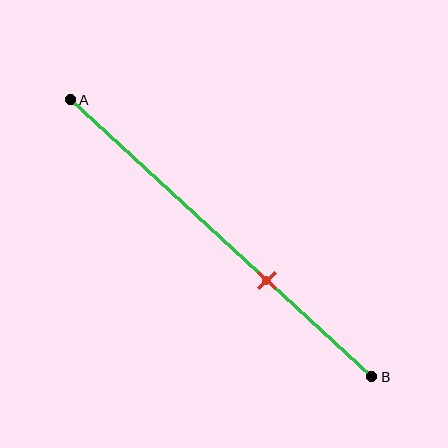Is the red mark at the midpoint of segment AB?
No, the mark is at about 65% from A, not at the 50% midpoint.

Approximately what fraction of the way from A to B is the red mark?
The red mark is approximately 65% of the way from A to B.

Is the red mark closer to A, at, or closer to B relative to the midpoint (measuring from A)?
The red mark is closer to point B than the midpoint of segment AB.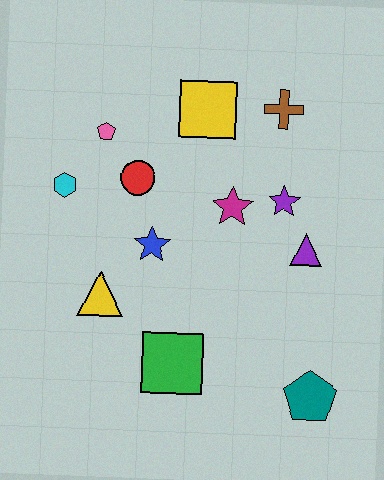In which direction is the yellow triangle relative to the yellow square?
The yellow triangle is below the yellow square.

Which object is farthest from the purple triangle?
The cyan hexagon is farthest from the purple triangle.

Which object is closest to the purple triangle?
The purple star is closest to the purple triangle.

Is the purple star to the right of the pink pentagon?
Yes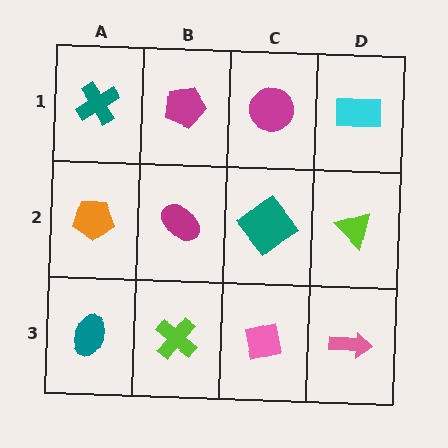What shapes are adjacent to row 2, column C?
A magenta circle (row 1, column C), a pink square (row 3, column C), a magenta ellipse (row 2, column B), a lime triangle (row 2, column D).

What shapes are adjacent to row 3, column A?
An orange pentagon (row 2, column A), a lime cross (row 3, column B).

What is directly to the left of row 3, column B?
A teal ellipse.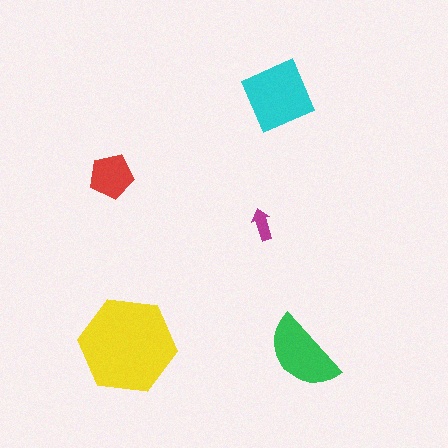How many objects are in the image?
There are 5 objects in the image.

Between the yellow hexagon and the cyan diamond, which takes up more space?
The yellow hexagon.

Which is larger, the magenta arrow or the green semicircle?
The green semicircle.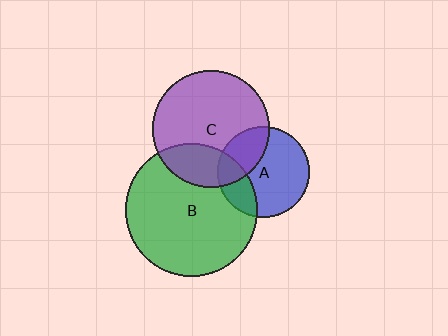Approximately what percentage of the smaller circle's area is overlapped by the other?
Approximately 25%.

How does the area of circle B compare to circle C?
Approximately 1.3 times.